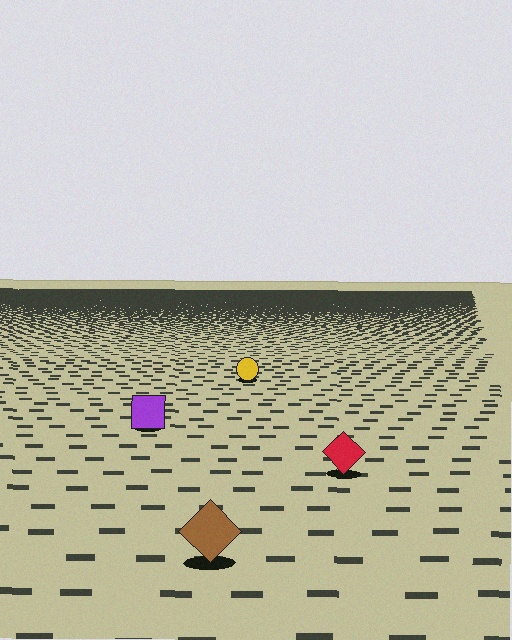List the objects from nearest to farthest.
From nearest to farthest: the brown diamond, the red diamond, the purple square, the yellow circle.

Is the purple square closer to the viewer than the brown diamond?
No. The brown diamond is closer — you can tell from the texture gradient: the ground texture is coarser near it.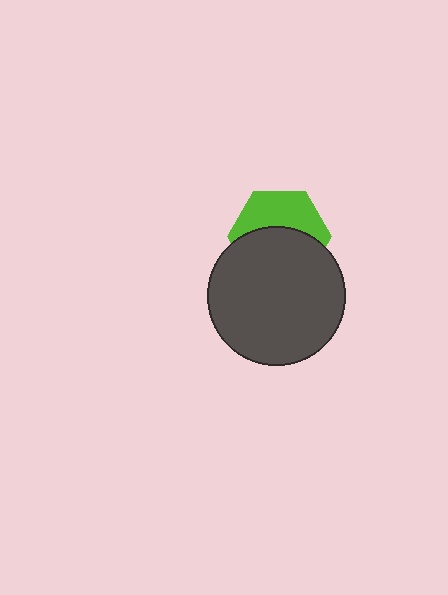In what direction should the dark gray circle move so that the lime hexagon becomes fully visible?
The dark gray circle should move down. That is the shortest direction to clear the overlap and leave the lime hexagon fully visible.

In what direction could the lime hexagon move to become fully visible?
The lime hexagon could move up. That would shift it out from behind the dark gray circle entirely.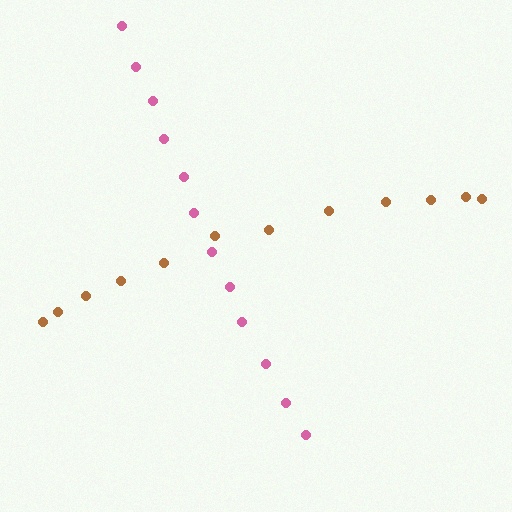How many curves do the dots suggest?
There are 2 distinct paths.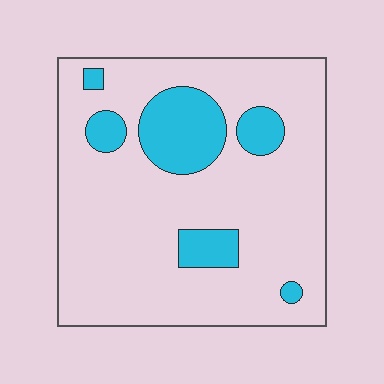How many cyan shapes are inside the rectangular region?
6.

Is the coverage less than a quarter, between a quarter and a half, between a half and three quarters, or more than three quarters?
Less than a quarter.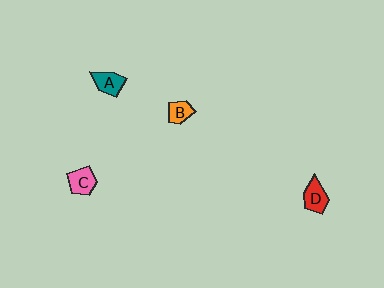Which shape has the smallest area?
Shape B (orange).